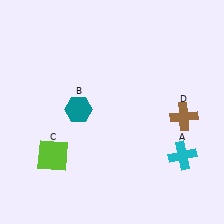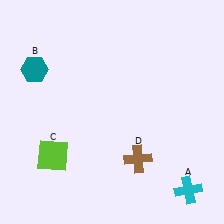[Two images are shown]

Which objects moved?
The objects that moved are: the cyan cross (A), the teal hexagon (B), the brown cross (D).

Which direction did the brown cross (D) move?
The brown cross (D) moved left.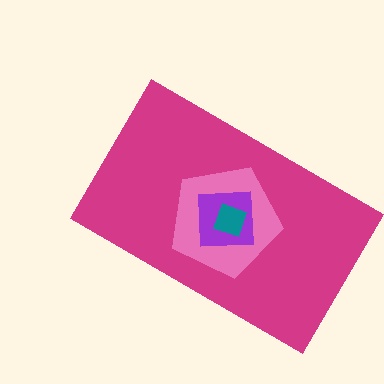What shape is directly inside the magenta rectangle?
The pink pentagon.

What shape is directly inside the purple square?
The teal diamond.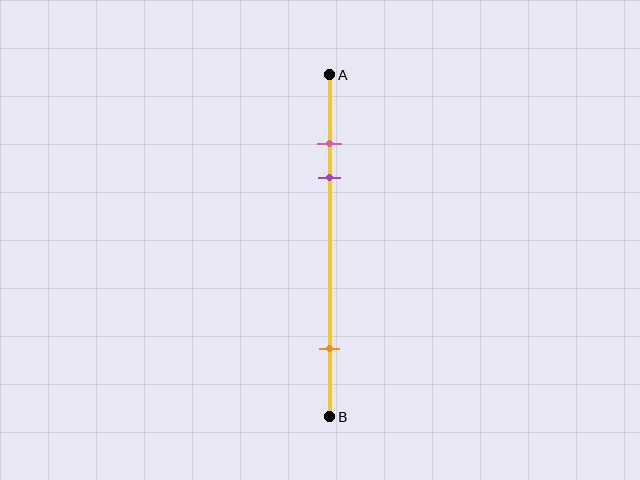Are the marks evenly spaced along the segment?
No, the marks are not evenly spaced.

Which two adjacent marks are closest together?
The pink and purple marks are the closest adjacent pair.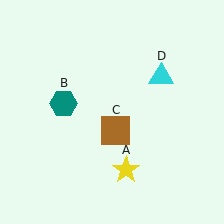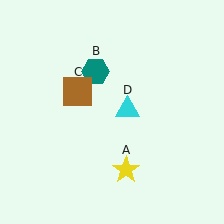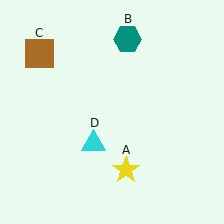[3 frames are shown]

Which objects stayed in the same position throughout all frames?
Yellow star (object A) remained stationary.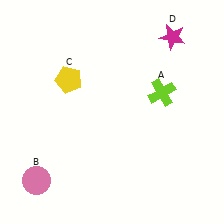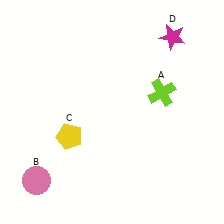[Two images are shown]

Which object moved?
The yellow pentagon (C) moved down.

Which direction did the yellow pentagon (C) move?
The yellow pentagon (C) moved down.